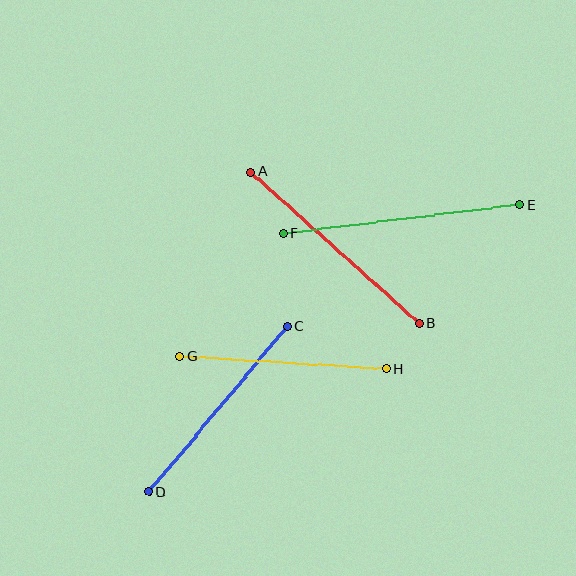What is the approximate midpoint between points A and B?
The midpoint is at approximately (335, 247) pixels.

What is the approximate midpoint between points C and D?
The midpoint is at approximately (218, 409) pixels.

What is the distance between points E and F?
The distance is approximately 238 pixels.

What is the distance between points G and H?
The distance is approximately 207 pixels.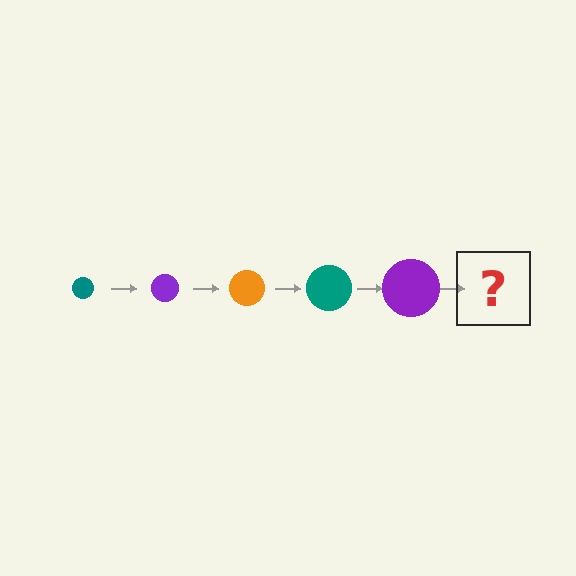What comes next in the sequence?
The next element should be an orange circle, larger than the previous one.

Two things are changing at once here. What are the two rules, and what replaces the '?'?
The two rules are that the circle grows larger each step and the color cycles through teal, purple, and orange. The '?' should be an orange circle, larger than the previous one.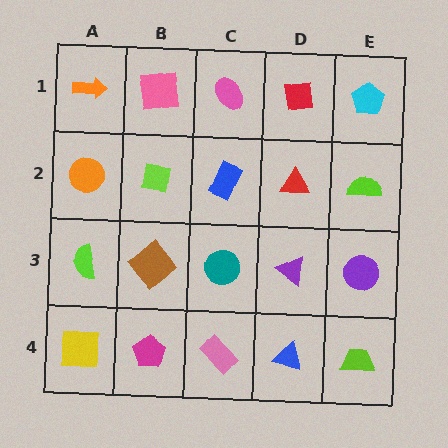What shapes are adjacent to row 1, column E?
A lime semicircle (row 2, column E), a red square (row 1, column D).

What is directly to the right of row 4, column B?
A pink rectangle.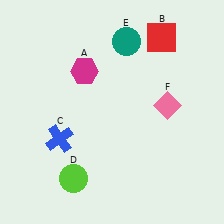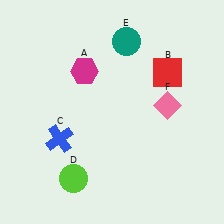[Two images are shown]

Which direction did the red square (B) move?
The red square (B) moved down.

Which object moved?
The red square (B) moved down.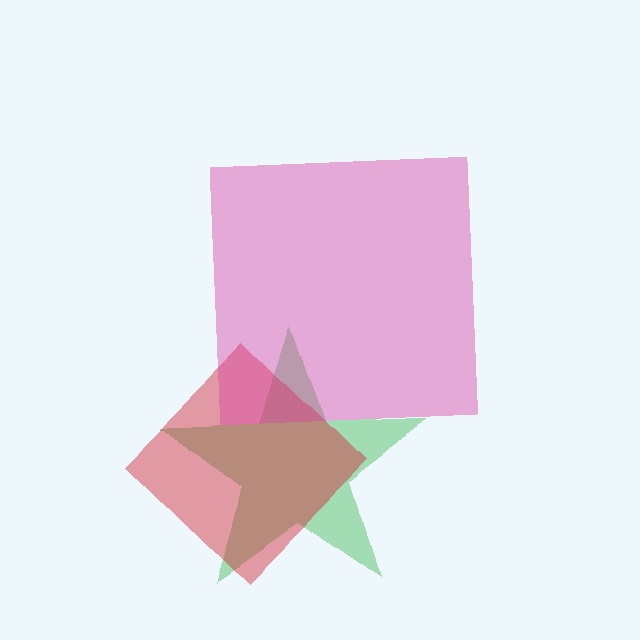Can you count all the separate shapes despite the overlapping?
Yes, there are 3 separate shapes.